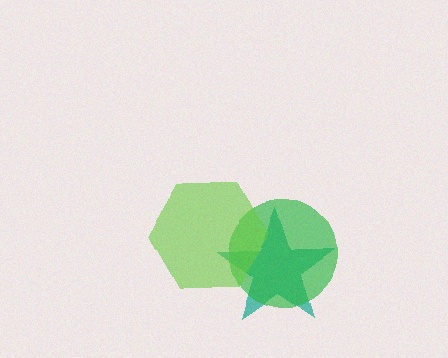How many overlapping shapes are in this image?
There are 3 overlapping shapes in the image.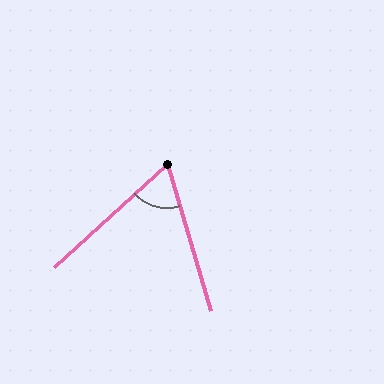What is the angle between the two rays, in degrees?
Approximately 64 degrees.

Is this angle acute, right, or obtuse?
It is acute.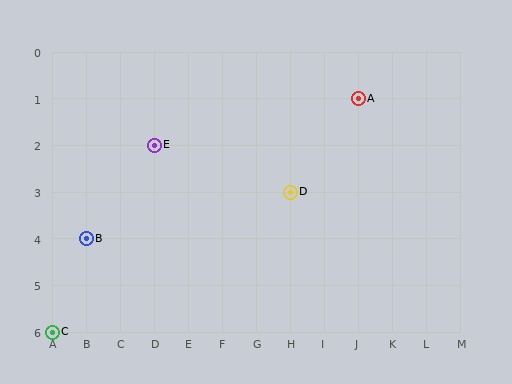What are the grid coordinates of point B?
Point B is at grid coordinates (B, 4).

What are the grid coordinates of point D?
Point D is at grid coordinates (H, 3).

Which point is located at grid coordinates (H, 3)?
Point D is at (H, 3).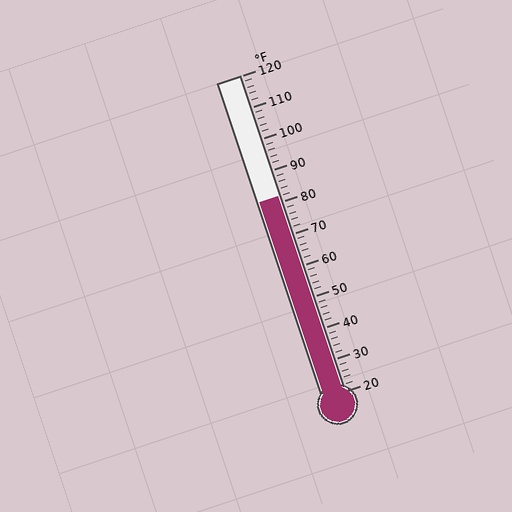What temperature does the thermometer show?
The thermometer shows approximately 82°F.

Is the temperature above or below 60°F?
The temperature is above 60°F.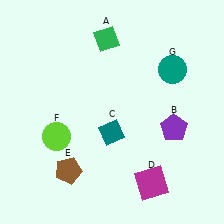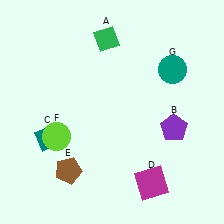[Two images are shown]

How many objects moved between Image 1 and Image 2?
1 object moved between the two images.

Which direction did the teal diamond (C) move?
The teal diamond (C) moved left.